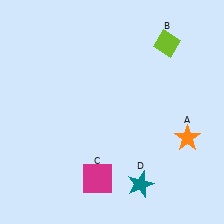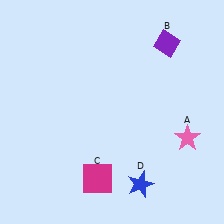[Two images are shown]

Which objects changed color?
A changed from orange to pink. B changed from lime to purple. D changed from teal to blue.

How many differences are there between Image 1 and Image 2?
There are 3 differences between the two images.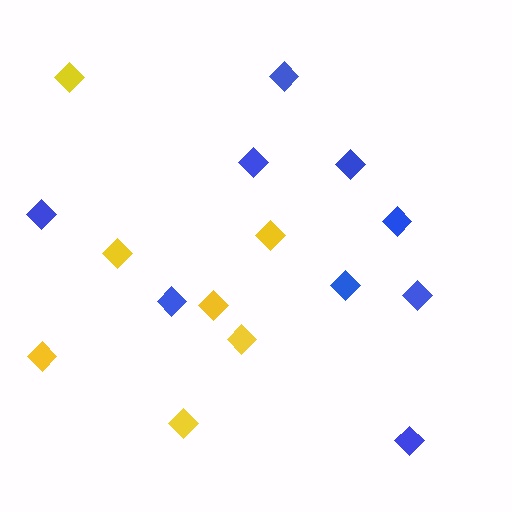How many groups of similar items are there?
There are 2 groups: one group of blue diamonds (9) and one group of yellow diamonds (7).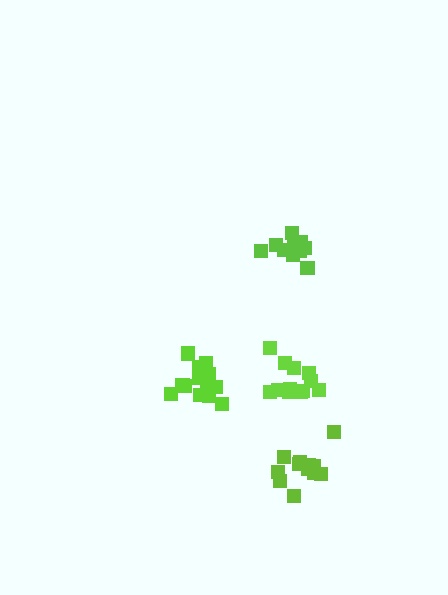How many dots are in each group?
Group 1: 12 dots, Group 2: 10 dots, Group 3: 14 dots, Group 4: 12 dots (48 total).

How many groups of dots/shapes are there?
There are 4 groups.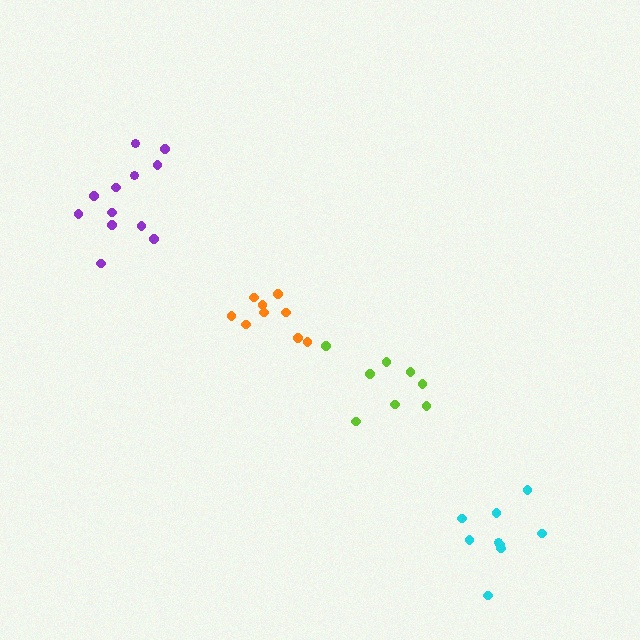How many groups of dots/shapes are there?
There are 4 groups.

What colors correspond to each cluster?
The clusters are colored: orange, purple, lime, cyan.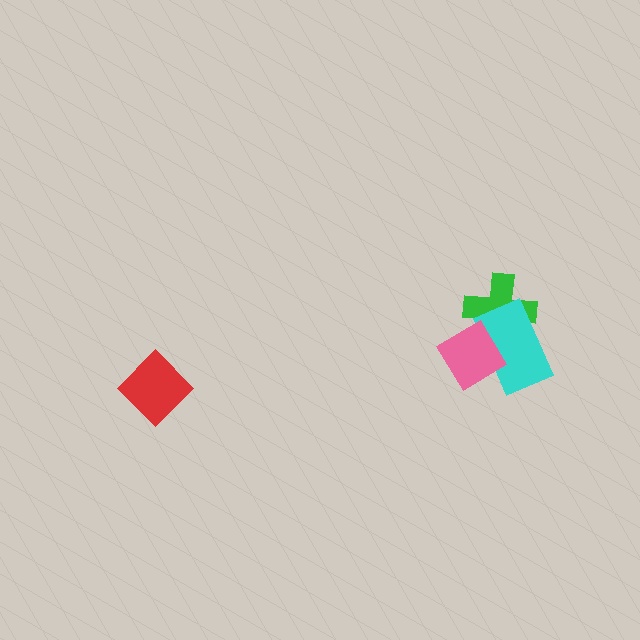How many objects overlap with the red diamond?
0 objects overlap with the red diamond.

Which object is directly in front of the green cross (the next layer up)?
The cyan rectangle is directly in front of the green cross.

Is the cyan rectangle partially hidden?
Yes, it is partially covered by another shape.